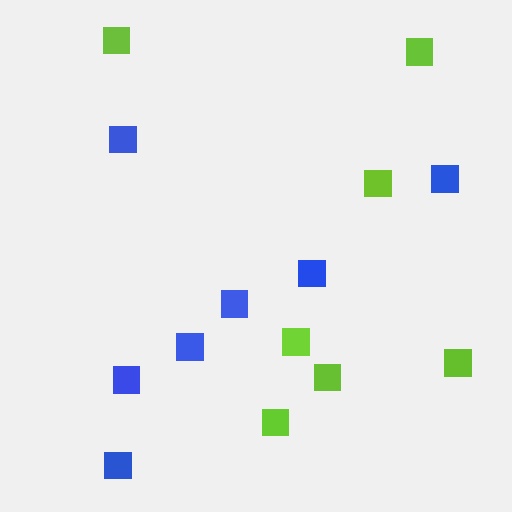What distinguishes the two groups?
There are 2 groups: one group of blue squares (7) and one group of lime squares (7).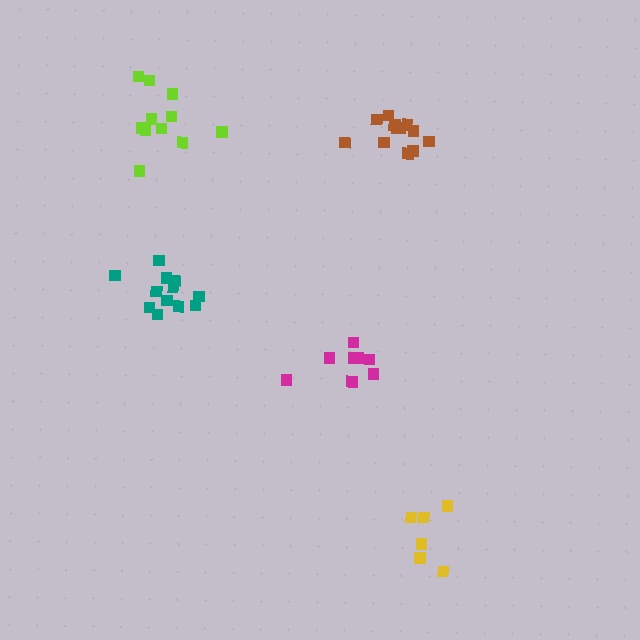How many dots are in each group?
Group 1: 6 dots, Group 2: 8 dots, Group 3: 12 dots, Group 4: 12 dots, Group 5: 11 dots (49 total).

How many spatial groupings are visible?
There are 5 spatial groupings.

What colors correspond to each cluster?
The clusters are colored: yellow, magenta, brown, teal, lime.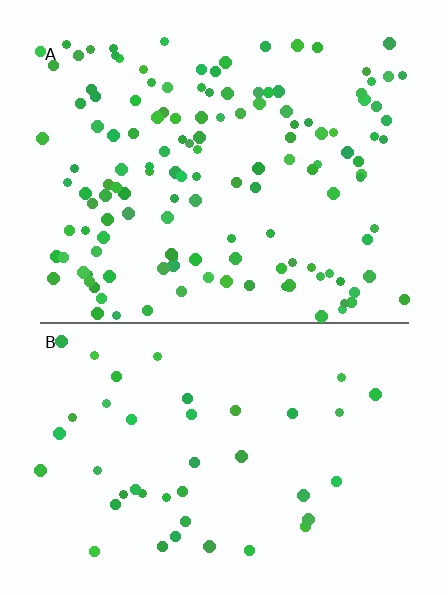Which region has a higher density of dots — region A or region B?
A (the top).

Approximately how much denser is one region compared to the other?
Approximately 3.2× — region A over region B.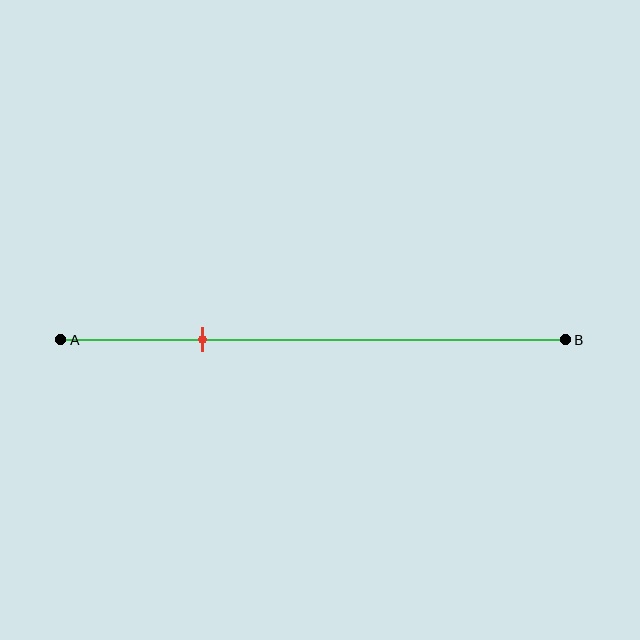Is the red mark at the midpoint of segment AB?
No, the mark is at about 30% from A, not at the 50% midpoint.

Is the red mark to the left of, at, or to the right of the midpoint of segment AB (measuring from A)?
The red mark is to the left of the midpoint of segment AB.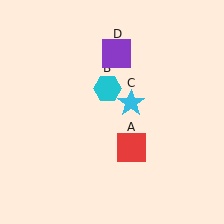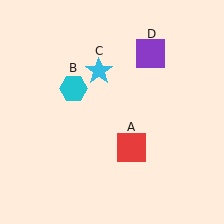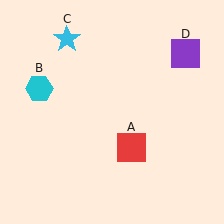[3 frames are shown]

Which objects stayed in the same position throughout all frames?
Red square (object A) remained stationary.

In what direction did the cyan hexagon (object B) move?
The cyan hexagon (object B) moved left.